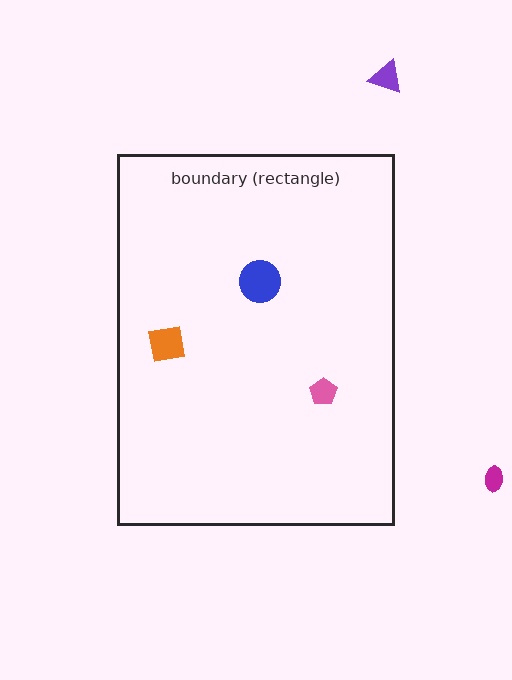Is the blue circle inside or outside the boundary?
Inside.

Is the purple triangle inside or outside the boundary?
Outside.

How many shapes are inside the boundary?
3 inside, 2 outside.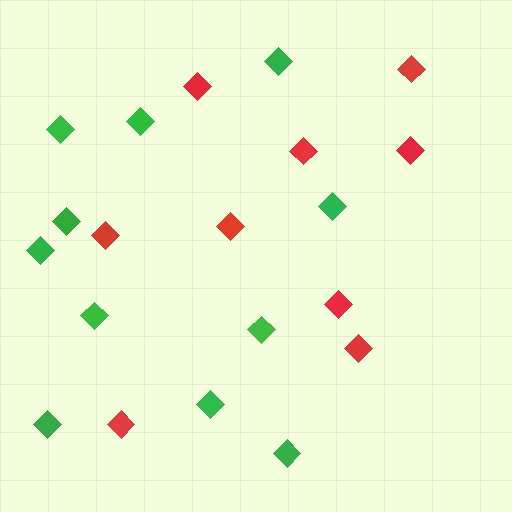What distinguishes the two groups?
There are 2 groups: one group of red diamonds (9) and one group of green diamonds (11).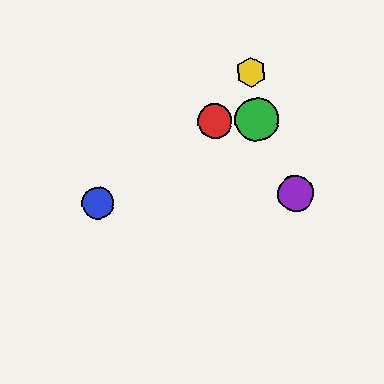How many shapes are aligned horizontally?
2 shapes (the red circle, the green circle) are aligned horizontally.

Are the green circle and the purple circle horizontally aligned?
No, the green circle is at y≈120 and the purple circle is at y≈193.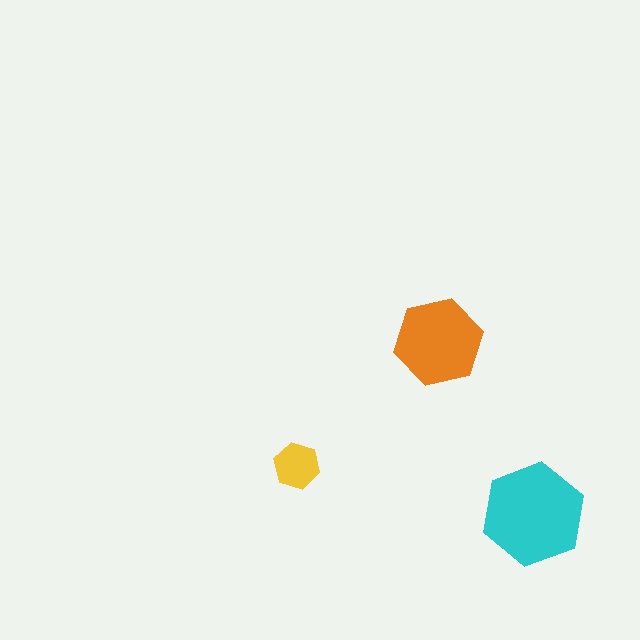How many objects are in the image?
There are 3 objects in the image.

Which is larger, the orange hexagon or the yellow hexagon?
The orange one.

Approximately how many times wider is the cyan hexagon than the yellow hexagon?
About 2 times wider.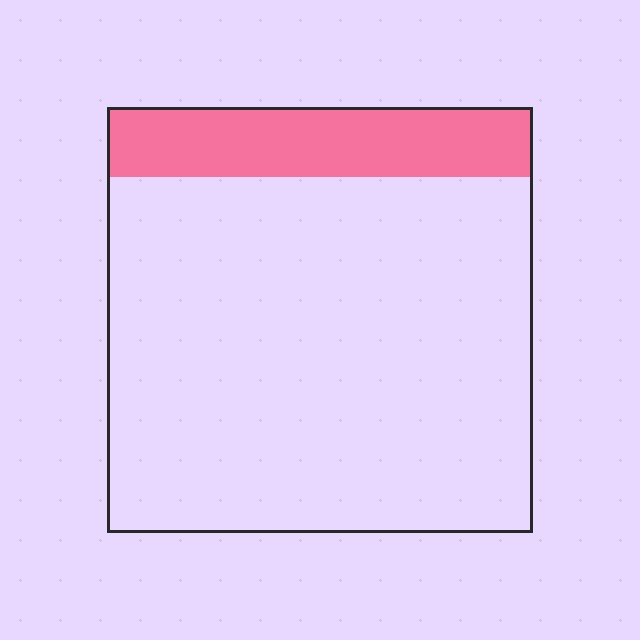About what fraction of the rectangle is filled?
About one sixth (1/6).